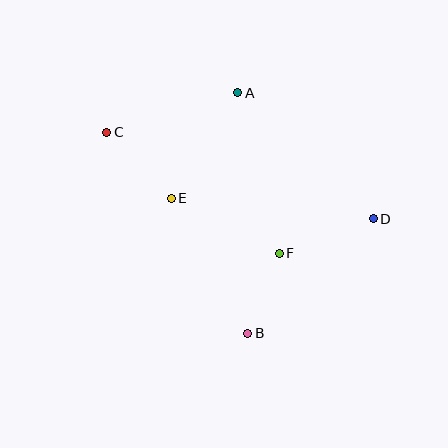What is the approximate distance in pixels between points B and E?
The distance between B and E is approximately 155 pixels.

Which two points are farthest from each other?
Points C and D are farthest from each other.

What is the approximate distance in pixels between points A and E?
The distance between A and E is approximately 125 pixels.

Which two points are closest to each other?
Points B and F are closest to each other.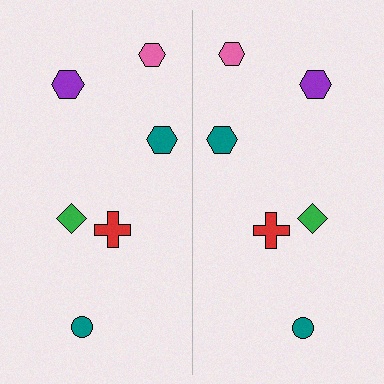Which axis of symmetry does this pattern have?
The pattern has a vertical axis of symmetry running through the center of the image.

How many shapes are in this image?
There are 12 shapes in this image.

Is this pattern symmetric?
Yes, this pattern has bilateral (reflection) symmetry.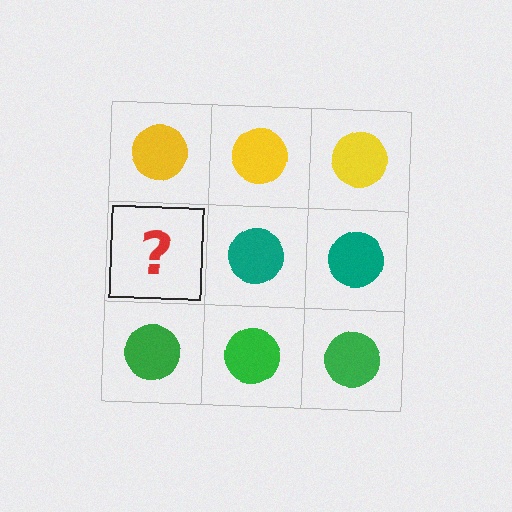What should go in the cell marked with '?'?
The missing cell should contain a teal circle.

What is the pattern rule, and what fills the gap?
The rule is that each row has a consistent color. The gap should be filled with a teal circle.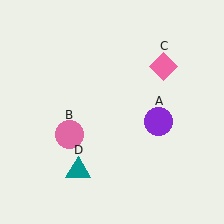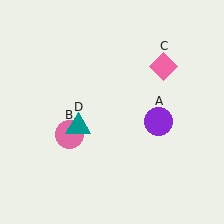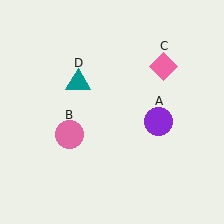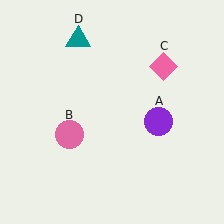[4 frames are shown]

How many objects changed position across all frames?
1 object changed position: teal triangle (object D).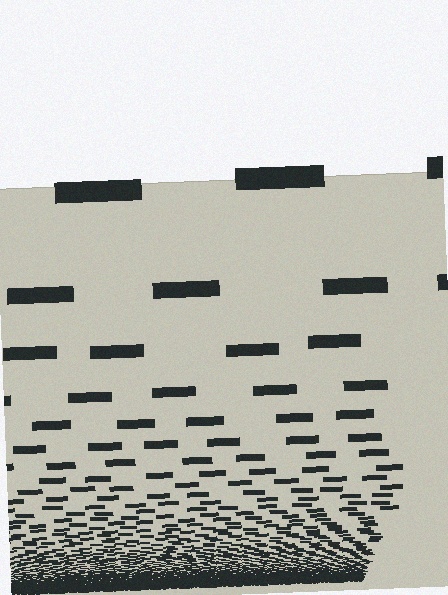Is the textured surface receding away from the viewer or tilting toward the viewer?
The surface appears to tilt toward the viewer. Texture elements get larger and sparser toward the top.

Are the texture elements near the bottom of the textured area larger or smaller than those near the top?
Smaller. The gradient is inverted — elements near the bottom are smaller and denser.